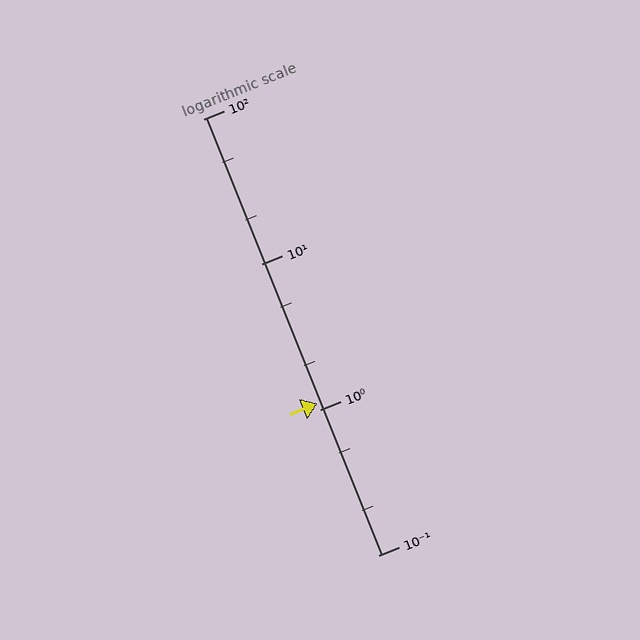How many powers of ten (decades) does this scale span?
The scale spans 3 decades, from 0.1 to 100.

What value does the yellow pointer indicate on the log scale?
The pointer indicates approximately 1.1.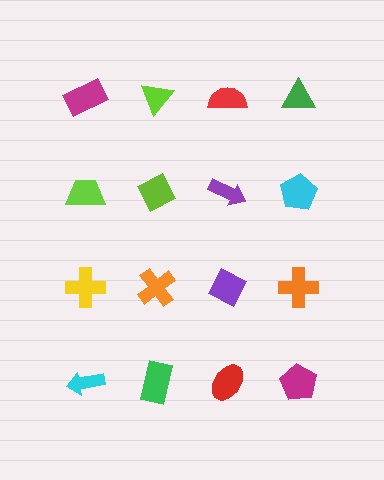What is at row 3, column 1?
A yellow cross.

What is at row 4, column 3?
A red ellipse.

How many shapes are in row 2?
4 shapes.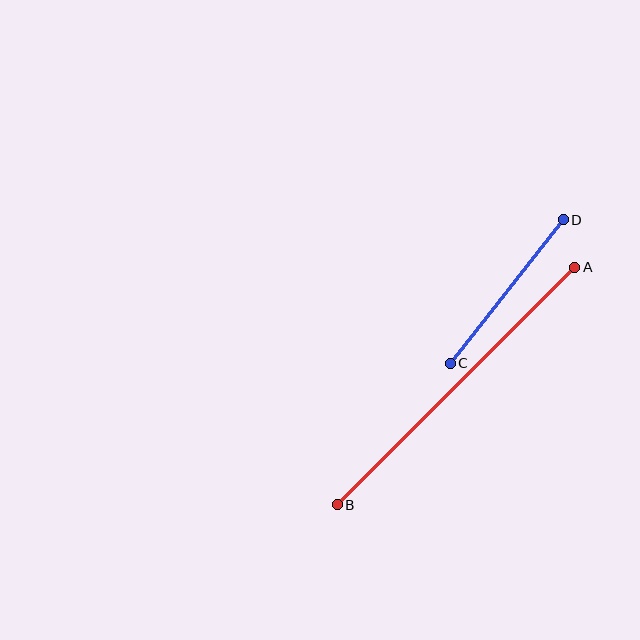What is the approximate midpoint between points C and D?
The midpoint is at approximately (507, 292) pixels.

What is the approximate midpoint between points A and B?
The midpoint is at approximately (456, 386) pixels.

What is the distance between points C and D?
The distance is approximately 182 pixels.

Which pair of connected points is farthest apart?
Points A and B are farthest apart.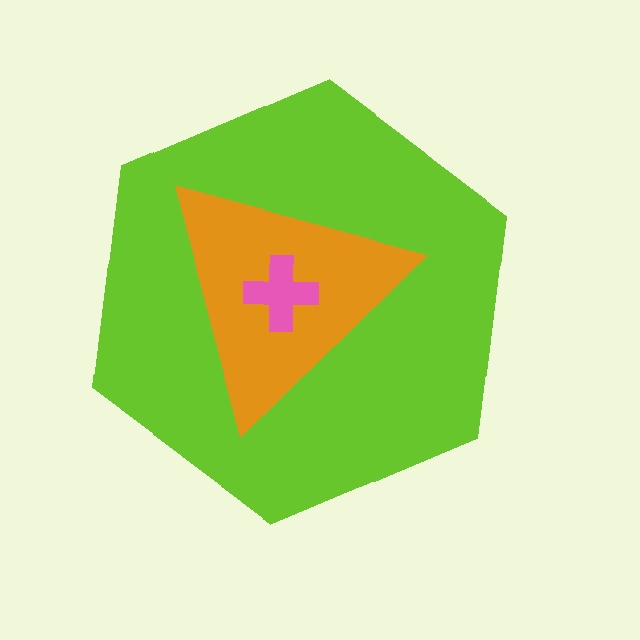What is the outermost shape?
The lime hexagon.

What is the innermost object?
The pink cross.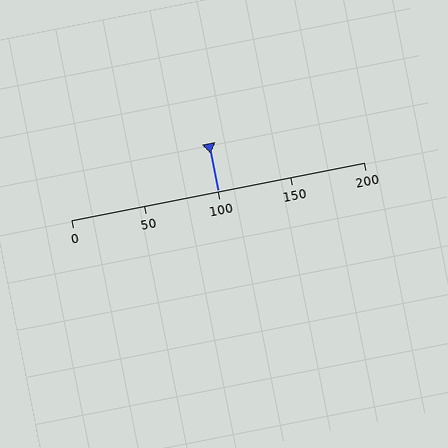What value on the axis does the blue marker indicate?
The marker indicates approximately 100.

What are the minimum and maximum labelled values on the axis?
The axis runs from 0 to 200.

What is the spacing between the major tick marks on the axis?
The major ticks are spaced 50 apart.